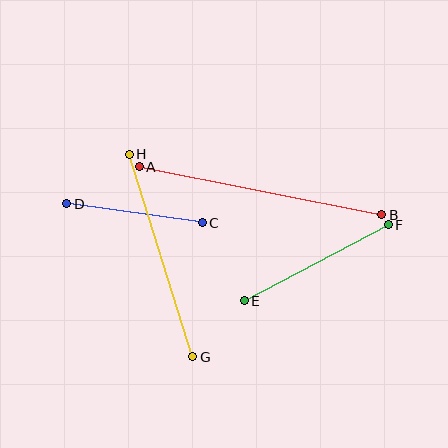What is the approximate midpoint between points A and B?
The midpoint is at approximately (261, 191) pixels.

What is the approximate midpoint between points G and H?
The midpoint is at approximately (161, 256) pixels.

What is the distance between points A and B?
The distance is approximately 247 pixels.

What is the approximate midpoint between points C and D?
The midpoint is at approximately (135, 213) pixels.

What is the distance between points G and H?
The distance is approximately 212 pixels.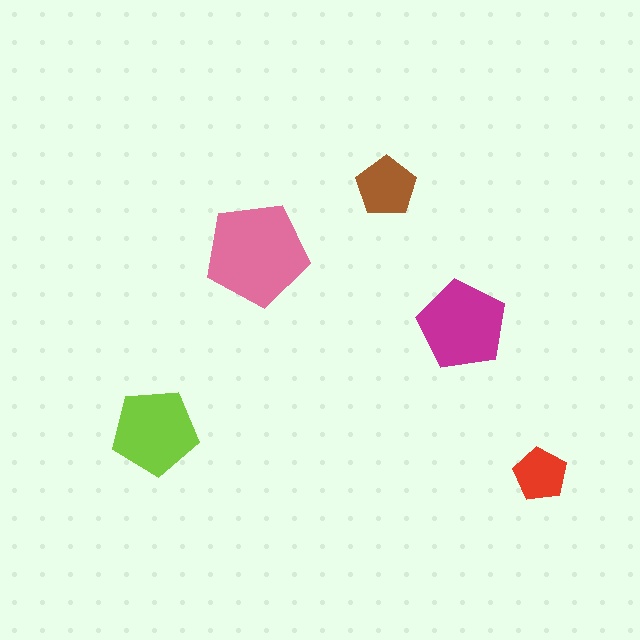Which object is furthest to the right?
The red pentagon is rightmost.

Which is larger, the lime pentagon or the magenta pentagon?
The magenta one.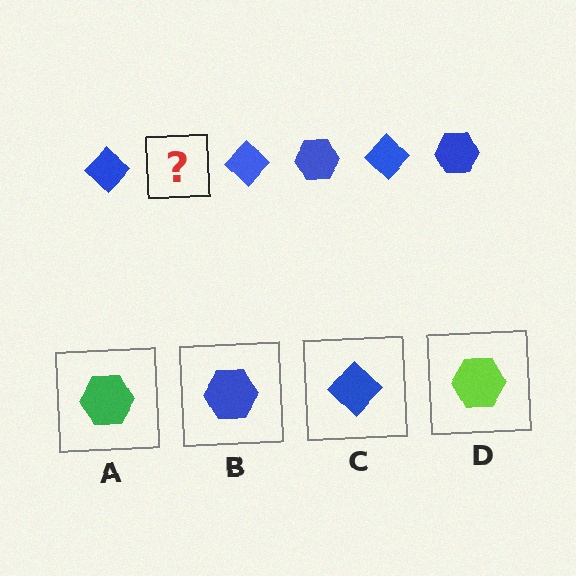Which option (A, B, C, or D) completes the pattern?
B.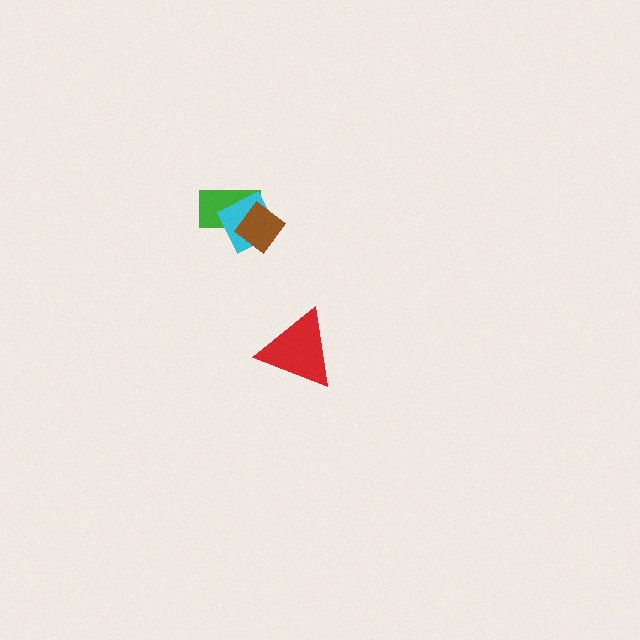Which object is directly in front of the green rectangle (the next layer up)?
The cyan diamond is directly in front of the green rectangle.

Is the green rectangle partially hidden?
Yes, it is partially covered by another shape.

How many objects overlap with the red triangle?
0 objects overlap with the red triangle.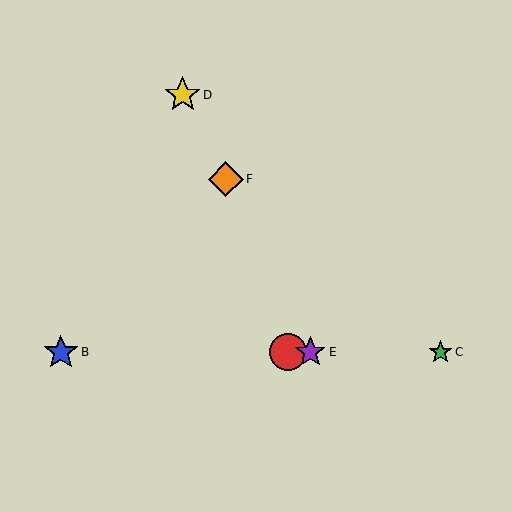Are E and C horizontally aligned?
Yes, both are at y≈352.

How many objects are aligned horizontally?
4 objects (A, B, C, E) are aligned horizontally.